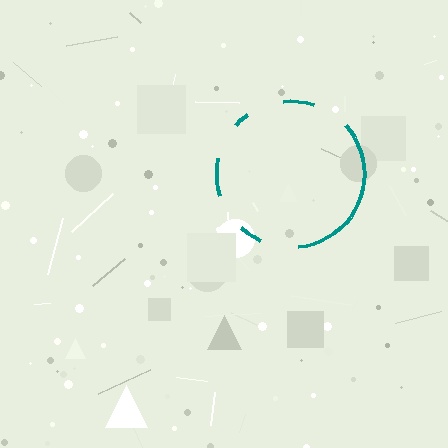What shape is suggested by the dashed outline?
The dashed outline suggests a circle.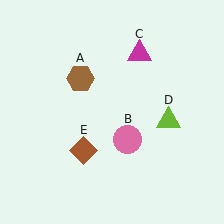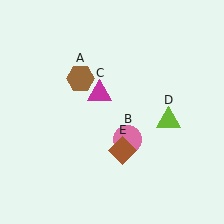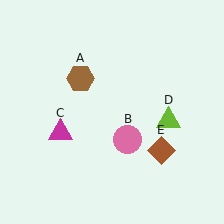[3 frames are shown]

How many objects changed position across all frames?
2 objects changed position: magenta triangle (object C), brown diamond (object E).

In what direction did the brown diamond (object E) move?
The brown diamond (object E) moved right.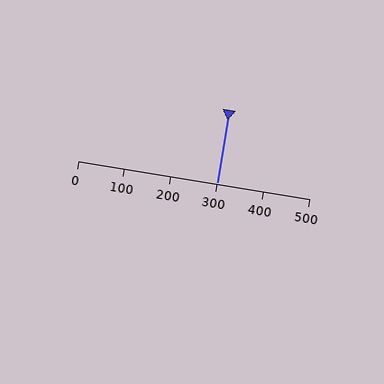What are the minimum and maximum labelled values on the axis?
The axis runs from 0 to 500.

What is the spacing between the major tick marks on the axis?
The major ticks are spaced 100 apart.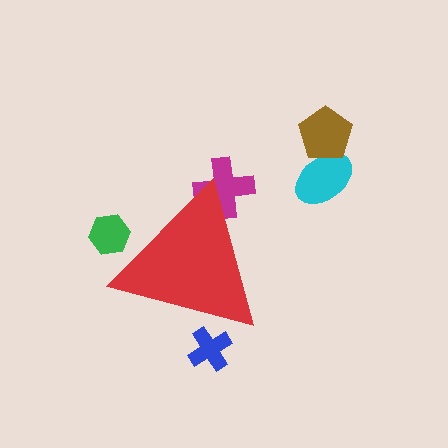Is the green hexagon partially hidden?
Yes, the green hexagon is partially hidden behind the red triangle.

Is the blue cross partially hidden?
Yes, the blue cross is partially hidden behind the red triangle.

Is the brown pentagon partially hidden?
No, the brown pentagon is fully visible.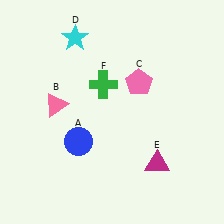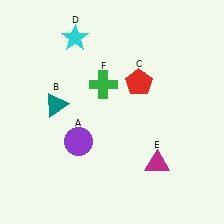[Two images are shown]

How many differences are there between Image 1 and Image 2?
There are 3 differences between the two images.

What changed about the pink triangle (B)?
In Image 1, B is pink. In Image 2, it changed to teal.